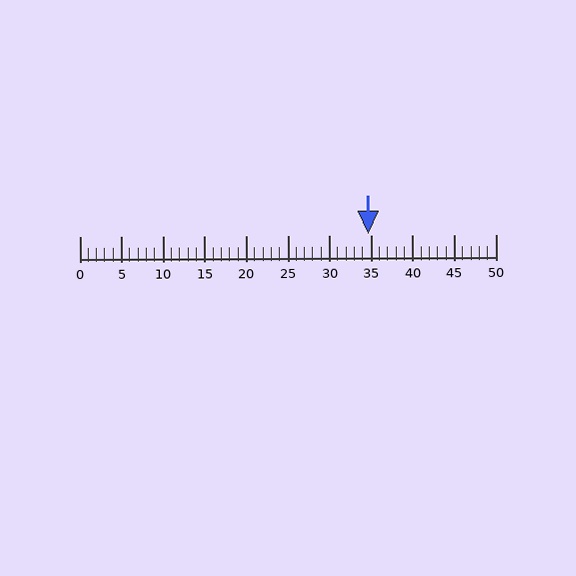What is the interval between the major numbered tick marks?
The major tick marks are spaced 5 units apart.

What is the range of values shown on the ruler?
The ruler shows values from 0 to 50.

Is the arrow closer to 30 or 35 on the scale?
The arrow is closer to 35.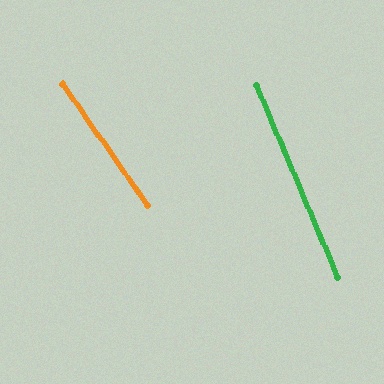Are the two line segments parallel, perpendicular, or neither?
Neither parallel nor perpendicular — they differ by about 12°.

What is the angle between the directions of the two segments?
Approximately 12 degrees.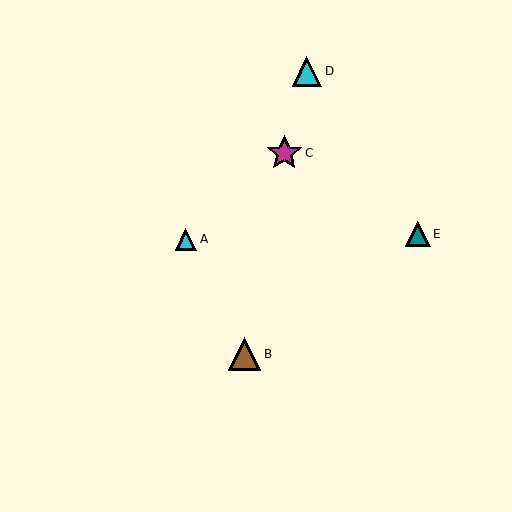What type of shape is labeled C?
Shape C is a magenta star.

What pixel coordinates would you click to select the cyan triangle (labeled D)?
Click at (307, 71) to select the cyan triangle D.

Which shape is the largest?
The magenta star (labeled C) is the largest.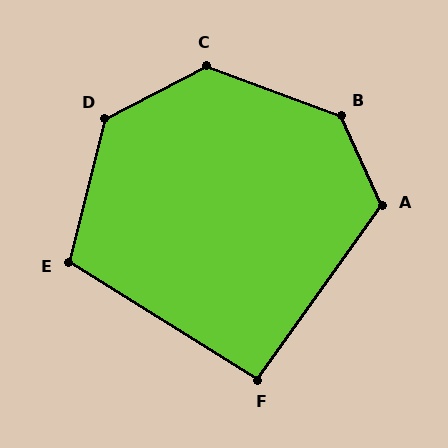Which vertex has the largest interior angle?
B, at approximately 135 degrees.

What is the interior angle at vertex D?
Approximately 131 degrees (obtuse).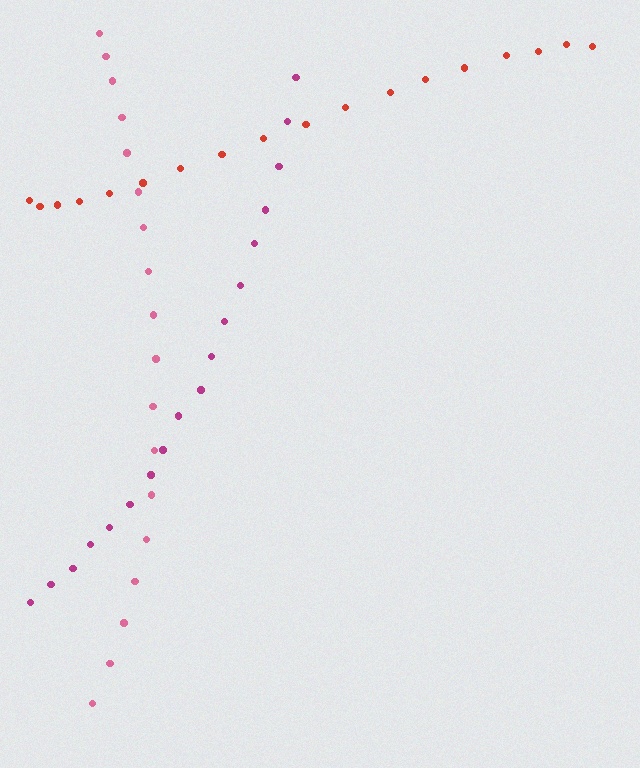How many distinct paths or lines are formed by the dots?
There are 3 distinct paths.